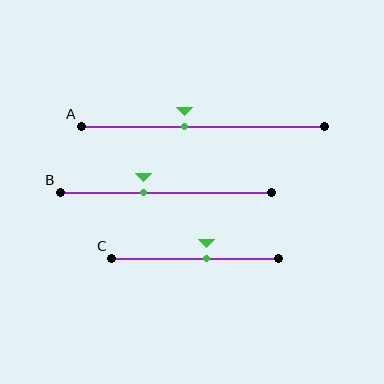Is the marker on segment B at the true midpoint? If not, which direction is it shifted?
No, the marker on segment B is shifted to the left by about 11% of the segment length.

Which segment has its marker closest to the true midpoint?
Segment C has its marker closest to the true midpoint.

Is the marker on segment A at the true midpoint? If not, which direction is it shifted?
No, the marker on segment A is shifted to the left by about 8% of the segment length.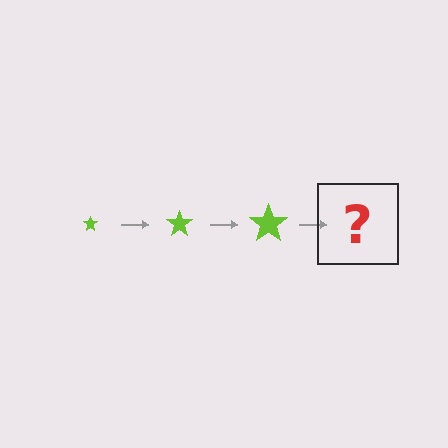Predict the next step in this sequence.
The next step is a lime star, larger than the previous one.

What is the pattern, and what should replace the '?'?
The pattern is that the star gets progressively larger each step. The '?' should be a lime star, larger than the previous one.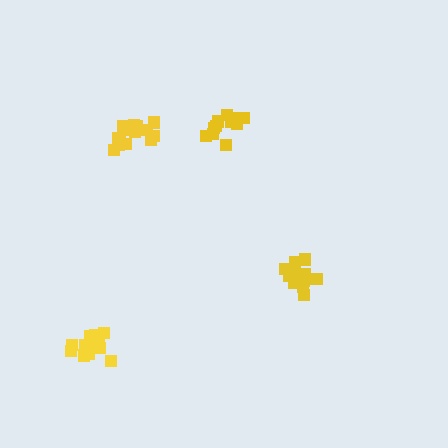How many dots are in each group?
Group 1: 12 dots, Group 2: 17 dots, Group 3: 16 dots, Group 4: 17 dots (62 total).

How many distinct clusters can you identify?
There are 4 distinct clusters.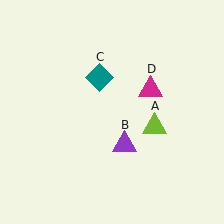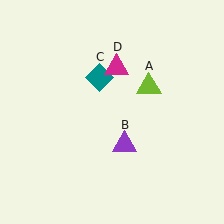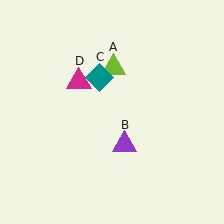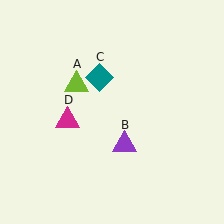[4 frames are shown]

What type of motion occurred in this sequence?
The lime triangle (object A), magenta triangle (object D) rotated counterclockwise around the center of the scene.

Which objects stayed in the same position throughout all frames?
Purple triangle (object B) and teal diamond (object C) remained stationary.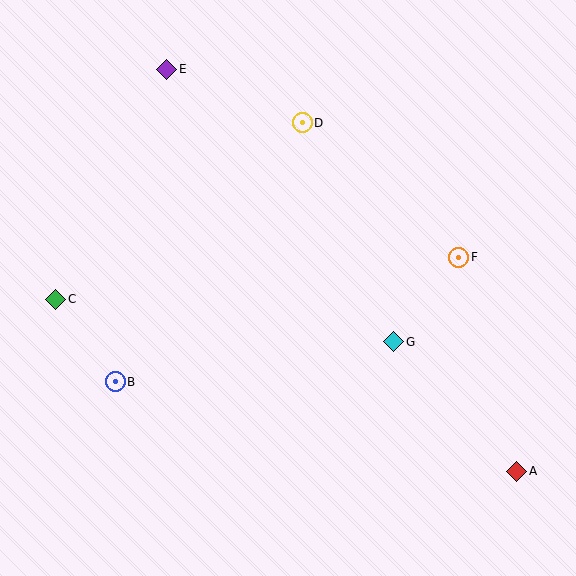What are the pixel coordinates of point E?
Point E is at (167, 69).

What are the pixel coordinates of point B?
Point B is at (115, 382).